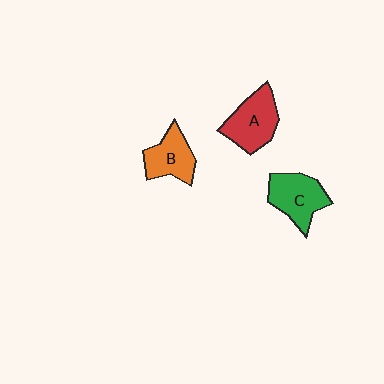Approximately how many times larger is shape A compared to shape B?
Approximately 1.2 times.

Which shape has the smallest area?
Shape B (orange).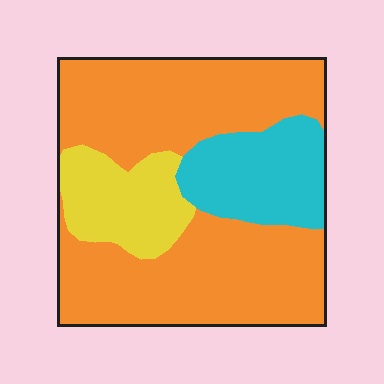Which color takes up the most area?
Orange, at roughly 65%.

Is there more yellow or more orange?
Orange.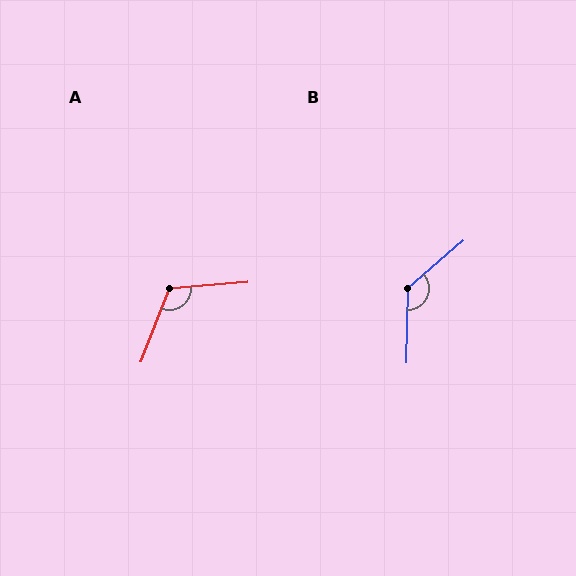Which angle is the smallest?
A, at approximately 116 degrees.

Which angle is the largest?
B, at approximately 132 degrees.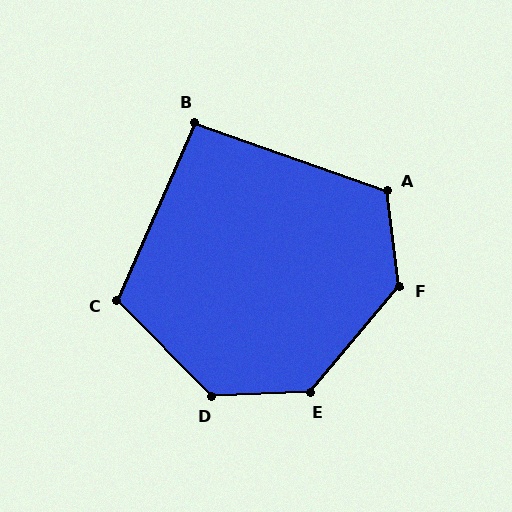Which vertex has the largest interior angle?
D, at approximately 133 degrees.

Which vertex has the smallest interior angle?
B, at approximately 94 degrees.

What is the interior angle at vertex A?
Approximately 117 degrees (obtuse).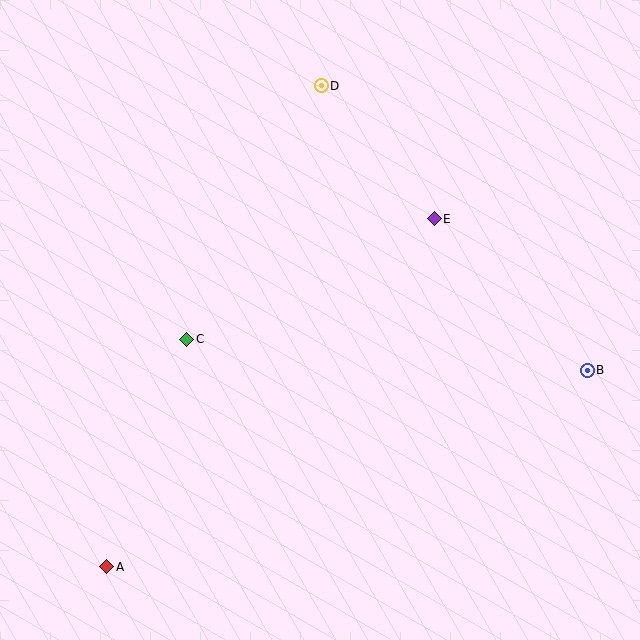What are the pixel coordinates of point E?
Point E is at (434, 219).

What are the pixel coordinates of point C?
Point C is at (187, 339).